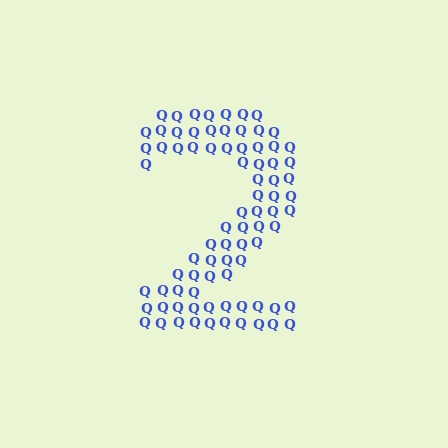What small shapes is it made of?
It is made of small letter Q's.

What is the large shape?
The large shape is the digit 2.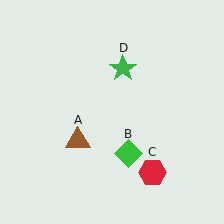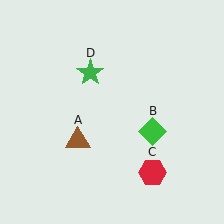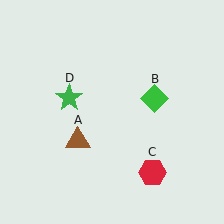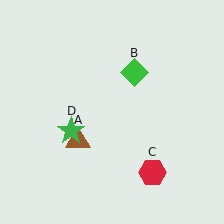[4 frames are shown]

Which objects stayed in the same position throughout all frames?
Brown triangle (object A) and red hexagon (object C) remained stationary.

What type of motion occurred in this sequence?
The green diamond (object B), green star (object D) rotated counterclockwise around the center of the scene.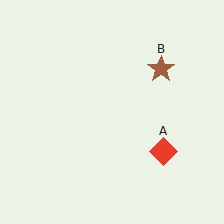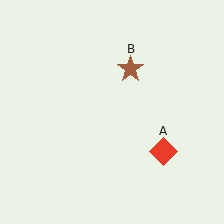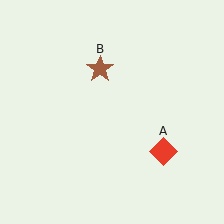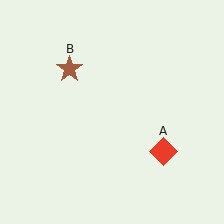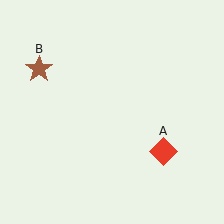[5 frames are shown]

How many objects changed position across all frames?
1 object changed position: brown star (object B).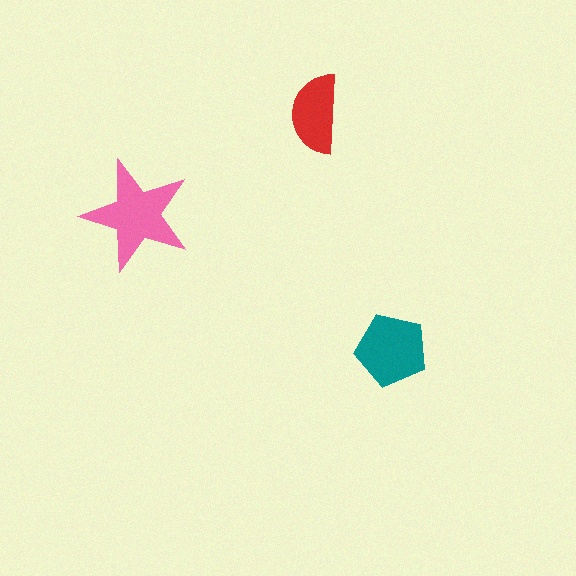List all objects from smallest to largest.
The red semicircle, the teal pentagon, the pink star.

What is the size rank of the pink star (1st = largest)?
1st.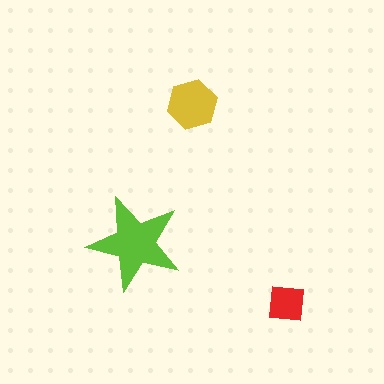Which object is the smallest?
The red square.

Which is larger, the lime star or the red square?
The lime star.